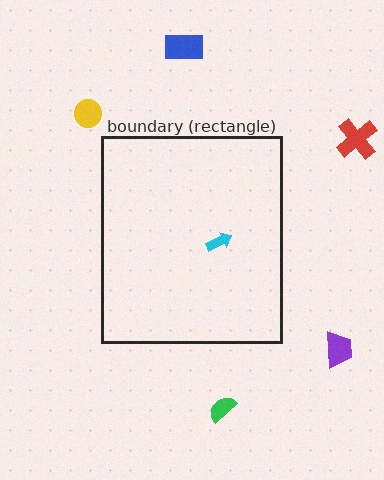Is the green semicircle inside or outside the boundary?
Outside.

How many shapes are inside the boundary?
1 inside, 5 outside.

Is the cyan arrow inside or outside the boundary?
Inside.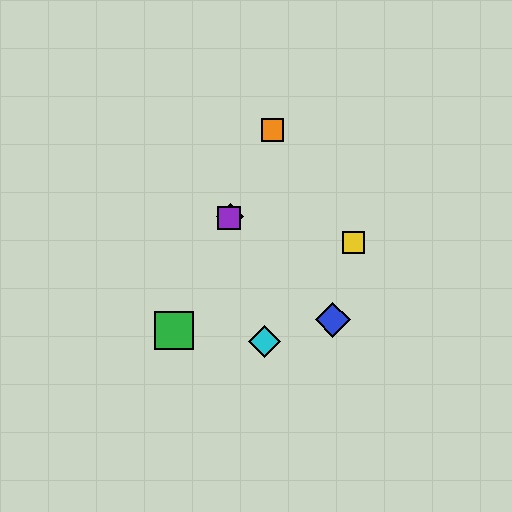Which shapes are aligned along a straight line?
The red diamond, the green square, the purple square, the orange square are aligned along a straight line.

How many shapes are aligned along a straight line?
4 shapes (the red diamond, the green square, the purple square, the orange square) are aligned along a straight line.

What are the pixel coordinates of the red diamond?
The red diamond is at (230, 216).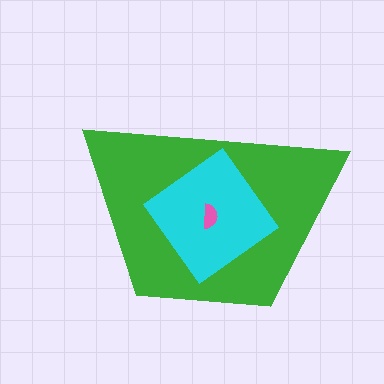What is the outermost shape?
The green trapezoid.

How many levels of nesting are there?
3.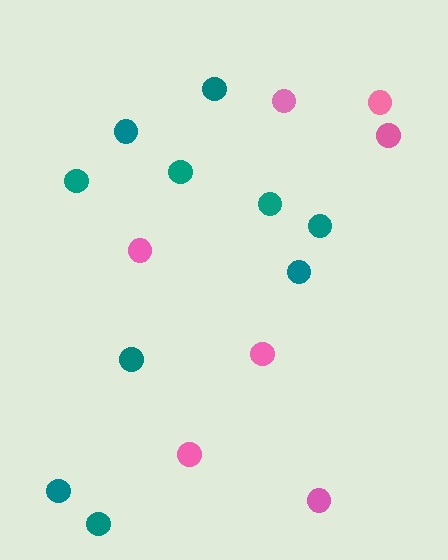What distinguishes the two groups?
There are 2 groups: one group of pink circles (7) and one group of teal circles (10).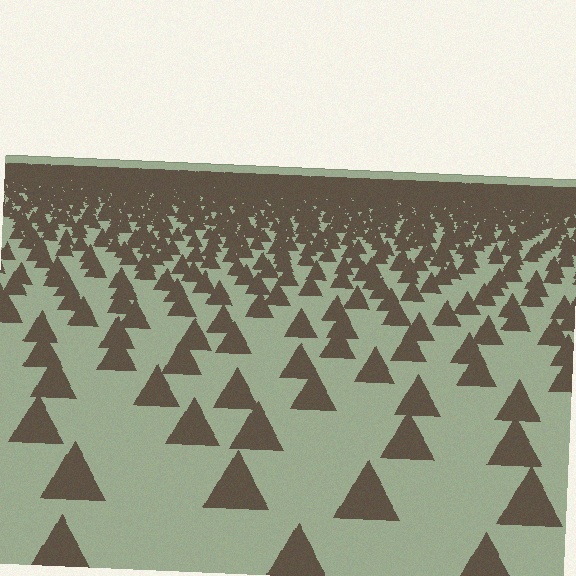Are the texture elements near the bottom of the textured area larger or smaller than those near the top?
Larger. Near the bottom, elements are closer to the viewer and appear at a bigger on-screen size.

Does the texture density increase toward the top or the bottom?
Density increases toward the top.